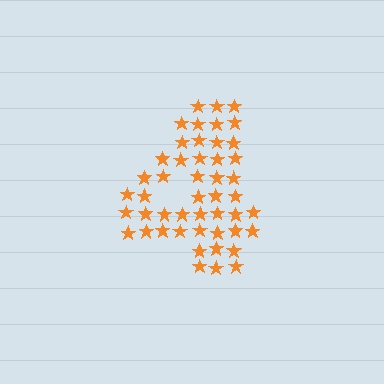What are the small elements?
The small elements are stars.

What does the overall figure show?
The overall figure shows the digit 4.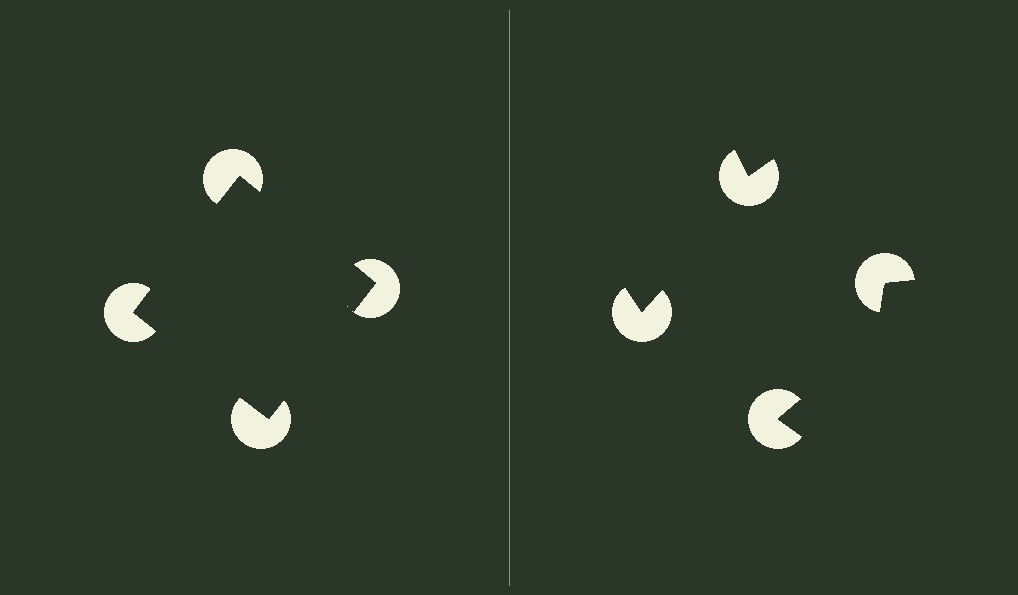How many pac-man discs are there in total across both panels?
8 — 4 on each side.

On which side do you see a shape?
An illusory square appears on the left side. On the right side the wedge cuts are rotated, so no coherent shape forms.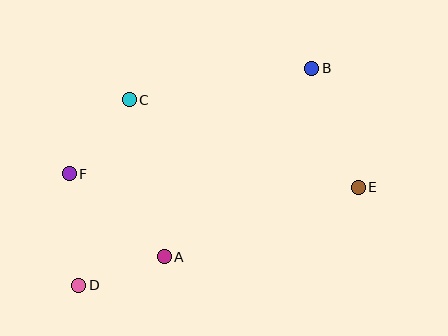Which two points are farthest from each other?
Points B and D are farthest from each other.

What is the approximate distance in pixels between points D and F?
The distance between D and F is approximately 112 pixels.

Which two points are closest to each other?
Points A and D are closest to each other.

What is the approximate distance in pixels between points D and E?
The distance between D and E is approximately 296 pixels.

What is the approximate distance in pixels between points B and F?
The distance between B and F is approximately 264 pixels.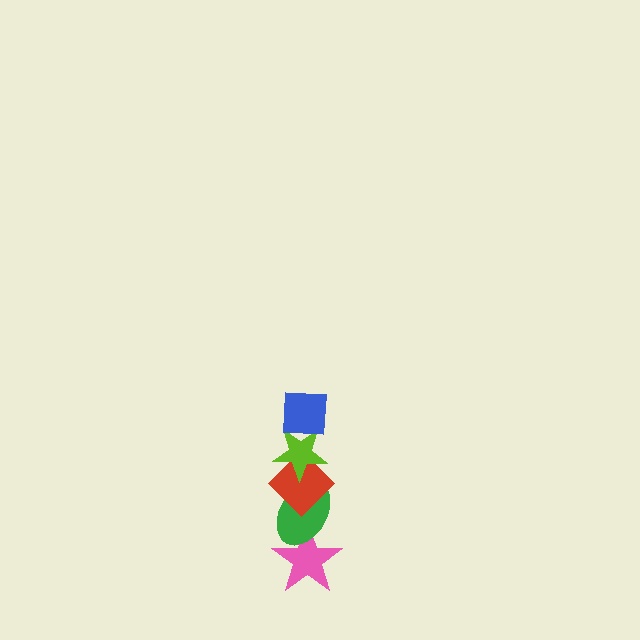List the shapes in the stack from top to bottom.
From top to bottom: the blue square, the lime star, the red diamond, the green ellipse, the pink star.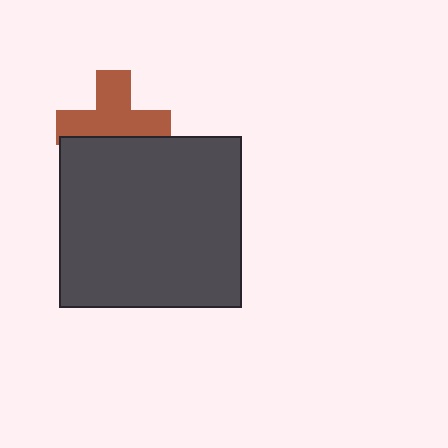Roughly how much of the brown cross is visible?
About half of it is visible (roughly 64%).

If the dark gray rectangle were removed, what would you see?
You would see the complete brown cross.